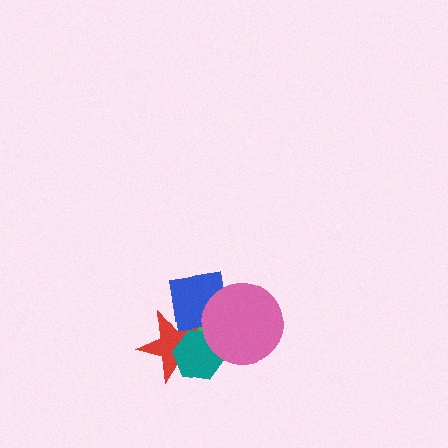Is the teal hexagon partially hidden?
Yes, it is partially covered by another shape.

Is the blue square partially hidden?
Yes, it is partially covered by another shape.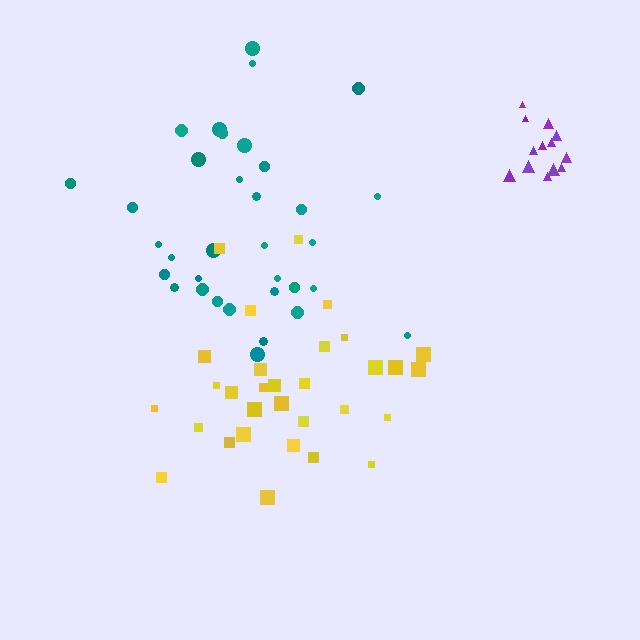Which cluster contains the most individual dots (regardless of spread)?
Teal (34).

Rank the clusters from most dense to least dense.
purple, teal, yellow.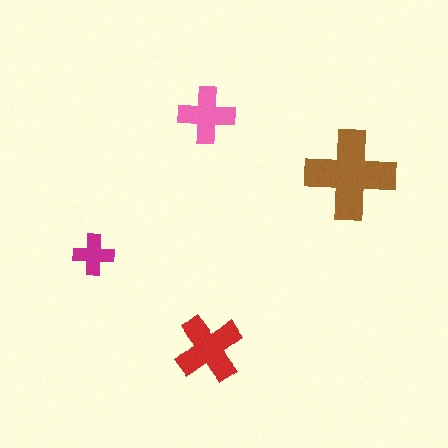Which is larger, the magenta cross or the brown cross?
The brown one.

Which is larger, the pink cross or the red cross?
The red one.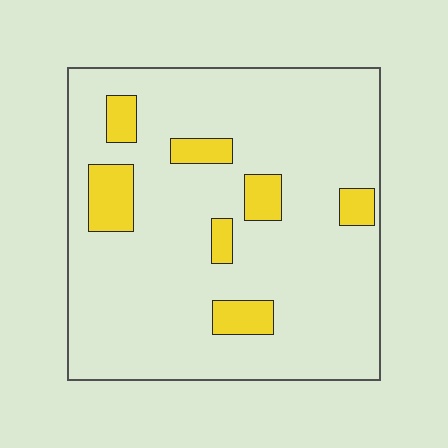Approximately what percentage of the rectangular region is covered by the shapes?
Approximately 15%.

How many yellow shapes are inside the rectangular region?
7.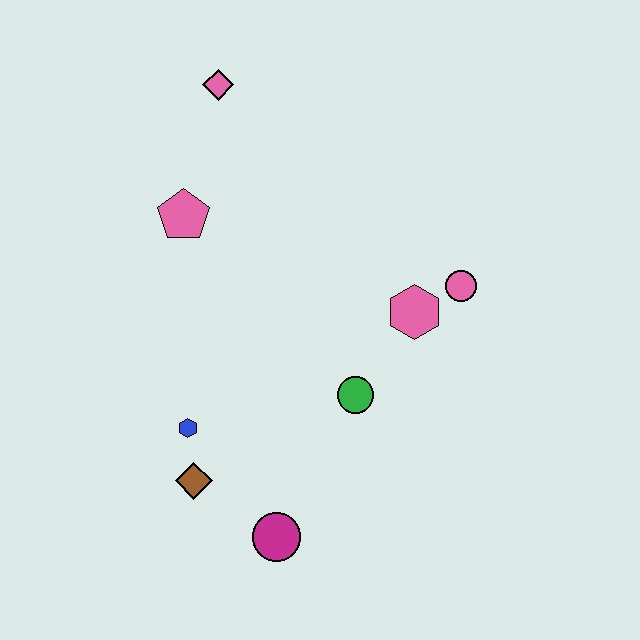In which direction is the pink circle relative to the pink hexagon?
The pink circle is to the right of the pink hexagon.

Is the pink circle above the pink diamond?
No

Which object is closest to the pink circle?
The pink hexagon is closest to the pink circle.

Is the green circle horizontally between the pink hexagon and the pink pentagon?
Yes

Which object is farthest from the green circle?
The pink diamond is farthest from the green circle.